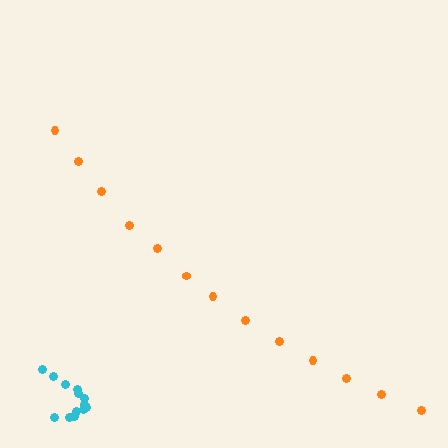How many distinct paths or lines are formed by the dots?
There are 2 distinct paths.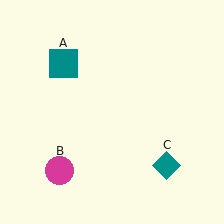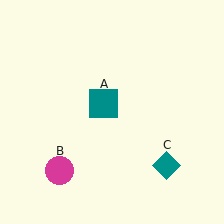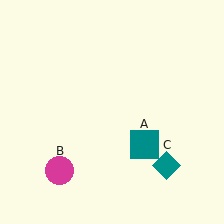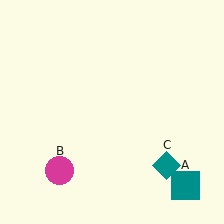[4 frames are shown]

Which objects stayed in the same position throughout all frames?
Magenta circle (object B) and teal diamond (object C) remained stationary.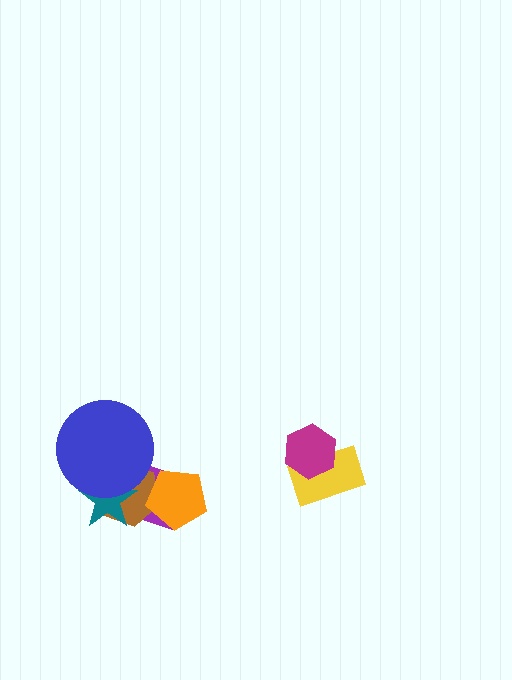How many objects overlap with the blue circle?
2 objects overlap with the blue circle.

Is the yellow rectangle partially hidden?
Yes, it is partially covered by another shape.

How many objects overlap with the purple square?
3 objects overlap with the purple square.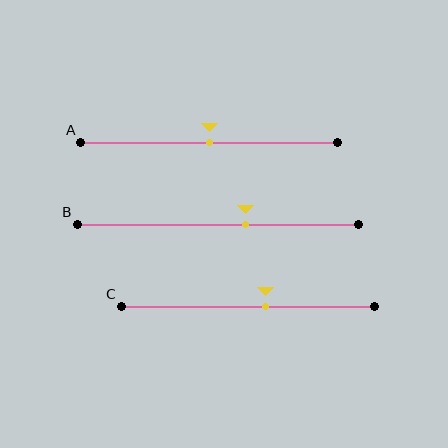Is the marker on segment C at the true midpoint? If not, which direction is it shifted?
No, the marker on segment C is shifted to the right by about 7% of the segment length.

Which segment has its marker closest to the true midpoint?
Segment A has its marker closest to the true midpoint.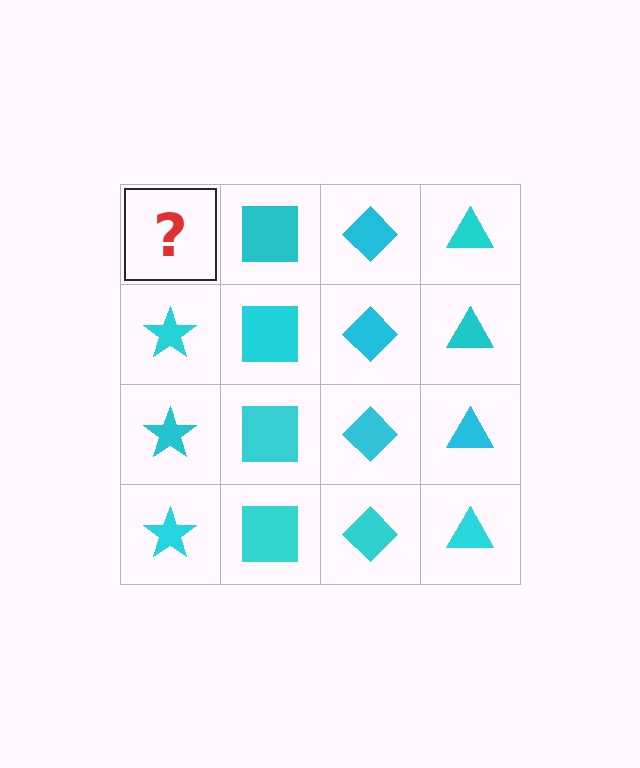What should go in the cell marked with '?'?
The missing cell should contain a cyan star.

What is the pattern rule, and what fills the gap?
The rule is that each column has a consistent shape. The gap should be filled with a cyan star.